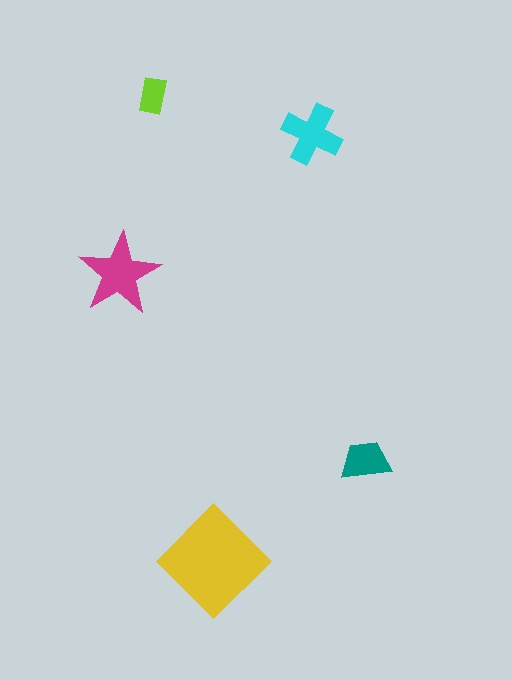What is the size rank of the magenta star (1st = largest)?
2nd.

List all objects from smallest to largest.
The lime rectangle, the teal trapezoid, the cyan cross, the magenta star, the yellow diamond.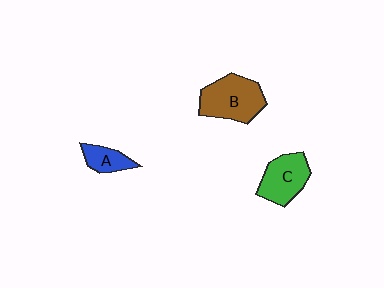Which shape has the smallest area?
Shape A (blue).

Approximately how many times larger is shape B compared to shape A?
Approximately 2.2 times.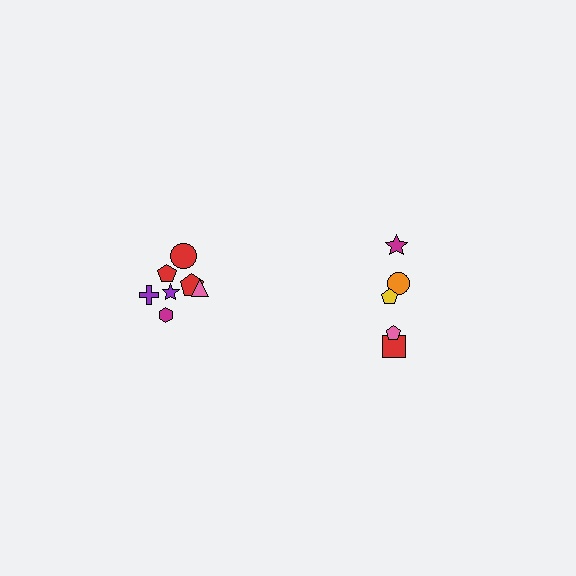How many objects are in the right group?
There are 5 objects.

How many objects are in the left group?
There are 7 objects.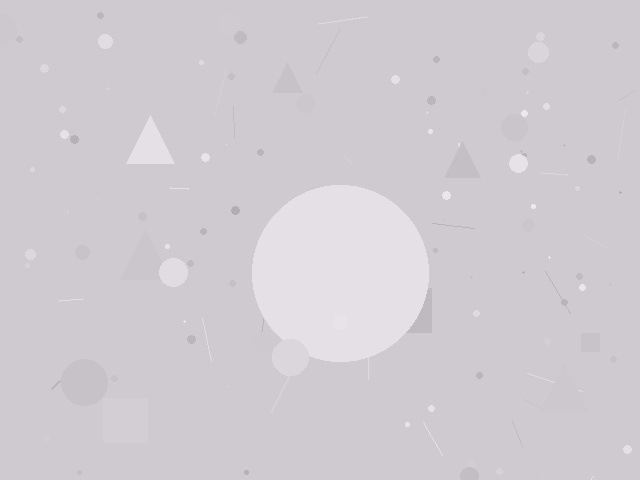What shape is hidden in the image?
A circle is hidden in the image.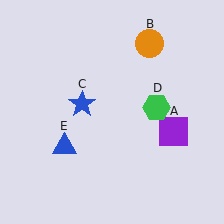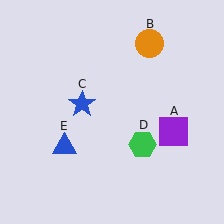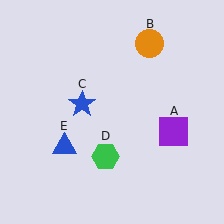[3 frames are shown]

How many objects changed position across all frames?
1 object changed position: green hexagon (object D).